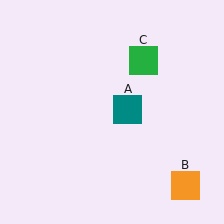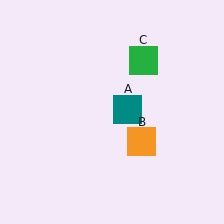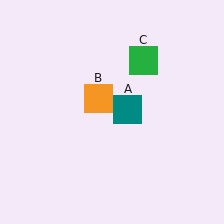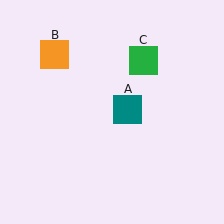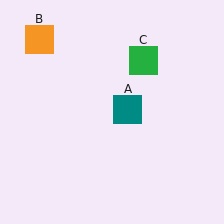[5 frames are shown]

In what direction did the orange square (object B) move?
The orange square (object B) moved up and to the left.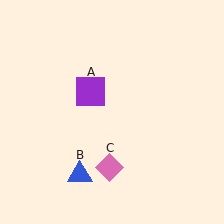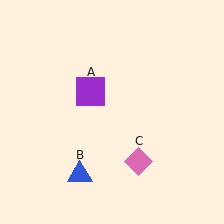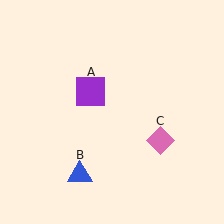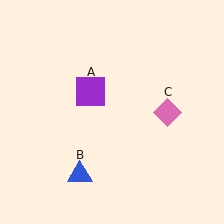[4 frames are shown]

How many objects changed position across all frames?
1 object changed position: pink diamond (object C).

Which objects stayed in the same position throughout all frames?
Purple square (object A) and blue triangle (object B) remained stationary.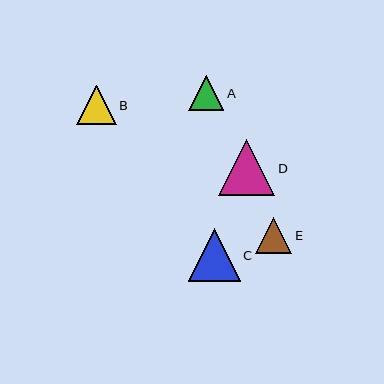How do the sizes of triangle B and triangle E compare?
Triangle B and triangle E are approximately the same size.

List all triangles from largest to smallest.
From largest to smallest: D, C, B, E, A.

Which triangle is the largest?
Triangle D is the largest with a size of approximately 56 pixels.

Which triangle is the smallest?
Triangle A is the smallest with a size of approximately 35 pixels.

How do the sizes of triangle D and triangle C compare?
Triangle D and triangle C are approximately the same size.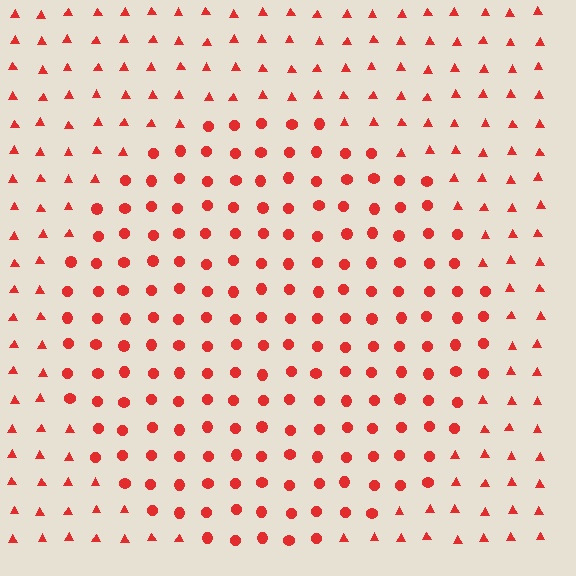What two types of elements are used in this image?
The image uses circles inside the circle region and triangles outside it.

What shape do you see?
I see a circle.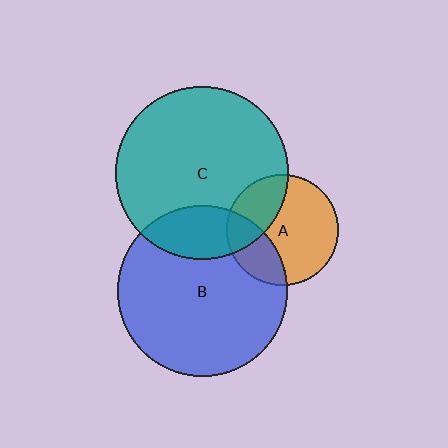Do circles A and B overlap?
Yes.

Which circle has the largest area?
Circle C (teal).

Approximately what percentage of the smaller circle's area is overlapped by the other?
Approximately 25%.